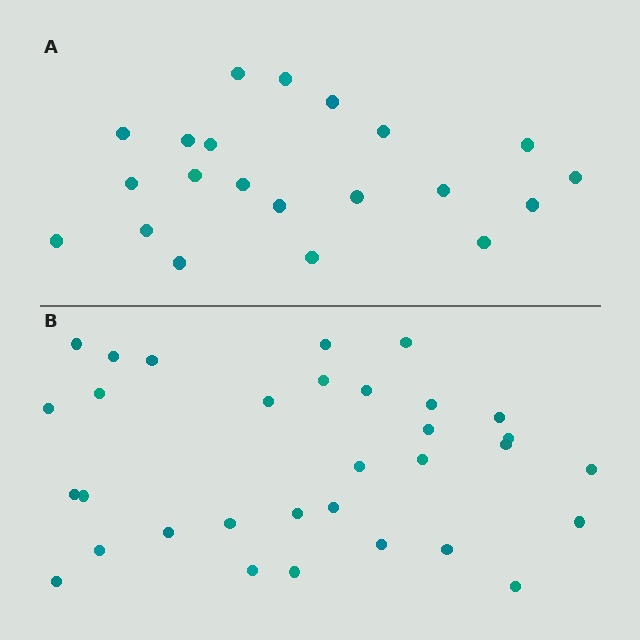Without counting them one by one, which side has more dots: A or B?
Region B (the bottom region) has more dots.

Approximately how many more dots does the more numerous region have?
Region B has roughly 12 or so more dots than region A.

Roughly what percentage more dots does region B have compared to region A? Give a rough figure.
About 50% more.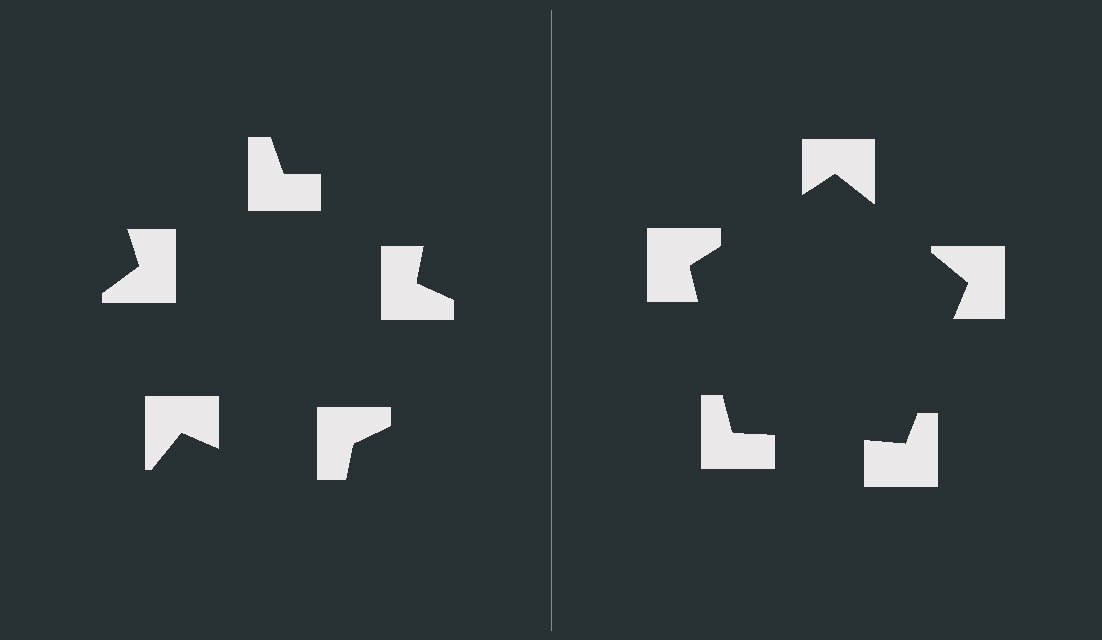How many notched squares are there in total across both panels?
10 — 5 on each side.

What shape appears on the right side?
An illusory pentagon.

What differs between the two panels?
The notched squares are positioned identically on both sides; only the wedge orientations differ. On the right they align to a pentagon; on the left they are misaligned.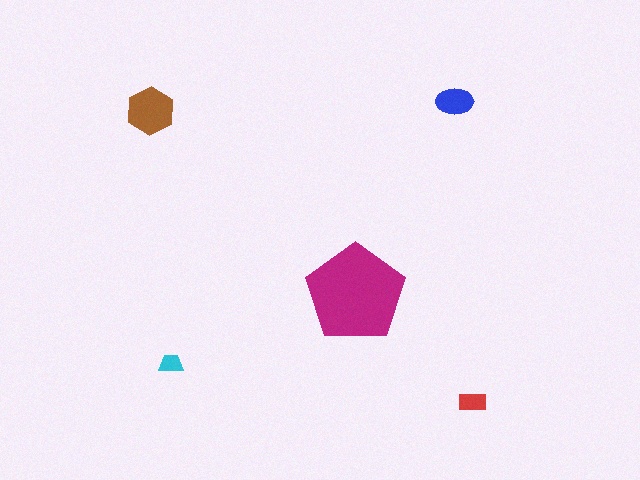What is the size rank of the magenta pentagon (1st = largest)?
1st.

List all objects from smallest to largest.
The cyan trapezoid, the red rectangle, the blue ellipse, the brown hexagon, the magenta pentagon.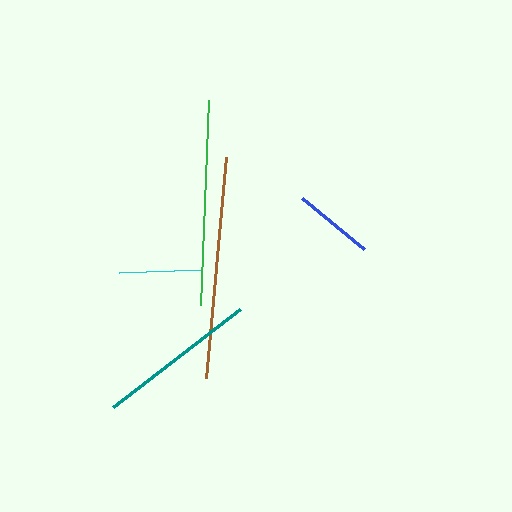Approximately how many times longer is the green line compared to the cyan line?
The green line is approximately 2.5 times the length of the cyan line.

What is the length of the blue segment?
The blue segment is approximately 80 pixels long.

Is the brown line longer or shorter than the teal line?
The brown line is longer than the teal line.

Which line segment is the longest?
The brown line is the longest at approximately 222 pixels.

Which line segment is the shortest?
The blue line is the shortest at approximately 80 pixels.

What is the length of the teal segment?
The teal segment is approximately 161 pixels long.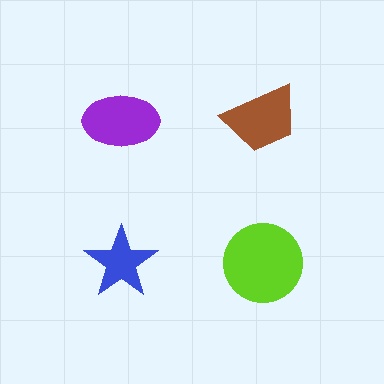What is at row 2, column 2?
A lime circle.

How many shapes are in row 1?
2 shapes.